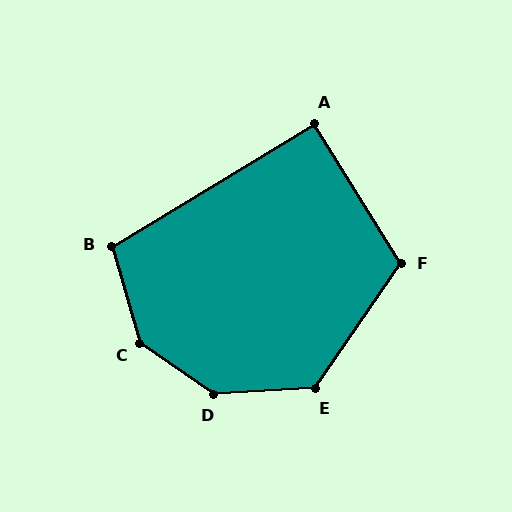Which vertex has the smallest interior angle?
A, at approximately 91 degrees.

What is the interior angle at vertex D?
Approximately 141 degrees (obtuse).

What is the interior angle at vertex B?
Approximately 105 degrees (obtuse).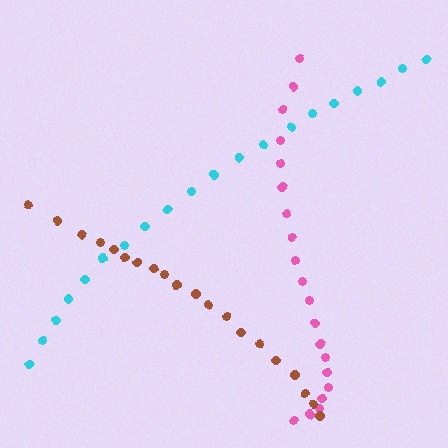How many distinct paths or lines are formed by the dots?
There are 3 distinct paths.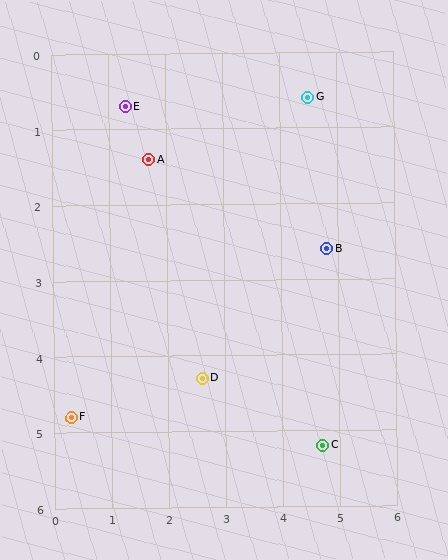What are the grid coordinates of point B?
Point B is at approximately (4.8, 2.6).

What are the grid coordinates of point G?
Point G is at approximately (4.5, 0.6).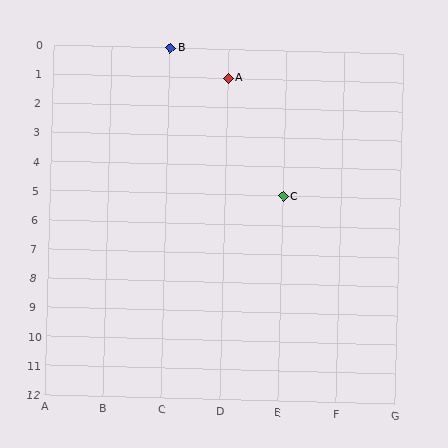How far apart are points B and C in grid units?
Points B and C are 2 columns and 5 rows apart (about 5.4 grid units diagonally).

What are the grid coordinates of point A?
Point A is at grid coordinates (D, 1).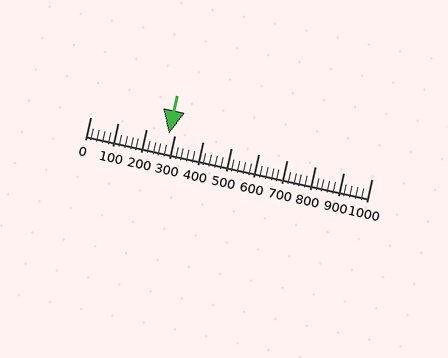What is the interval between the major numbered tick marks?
The major tick marks are spaced 100 units apart.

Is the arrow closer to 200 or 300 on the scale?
The arrow is closer to 300.